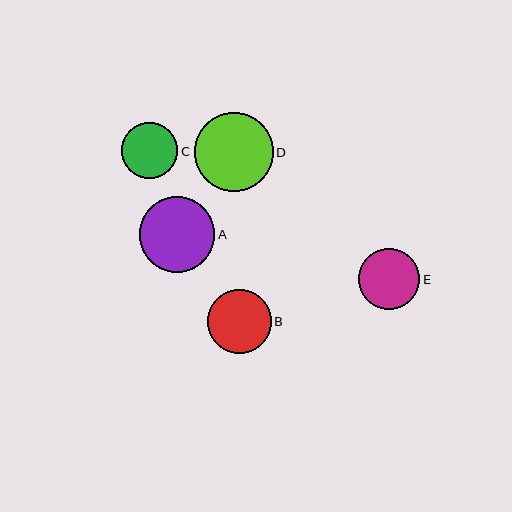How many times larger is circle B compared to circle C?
Circle B is approximately 1.1 times the size of circle C.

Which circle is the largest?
Circle D is the largest with a size of approximately 79 pixels.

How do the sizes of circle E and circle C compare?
Circle E and circle C are approximately the same size.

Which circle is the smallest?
Circle C is the smallest with a size of approximately 56 pixels.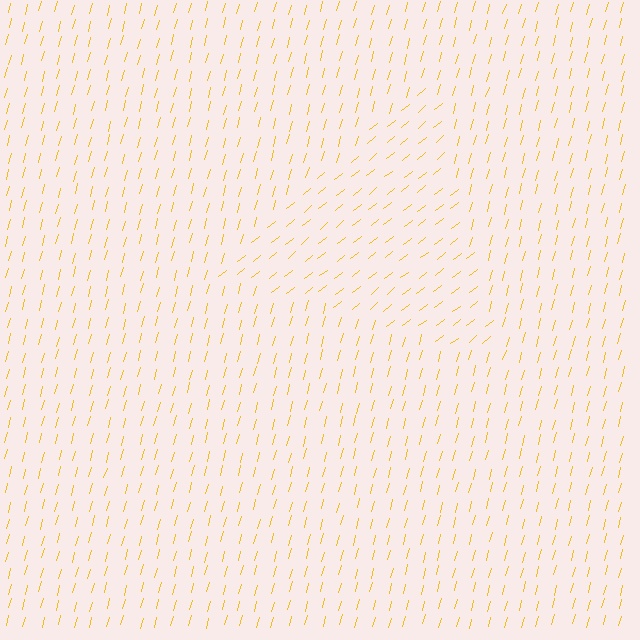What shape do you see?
I see a triangle.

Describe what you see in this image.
The image is filled with small yellow line segments. A triangle region in the image has lines oriented differently from the surrounding lines, creating a visible texture boundary.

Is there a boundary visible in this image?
Yes, there is a texture boundary formed by a change in line orientation.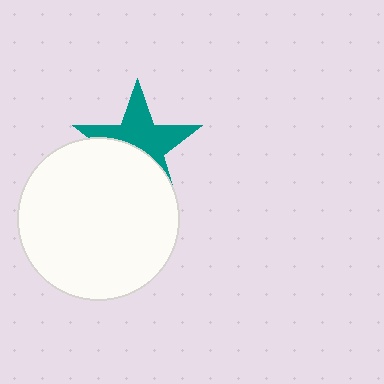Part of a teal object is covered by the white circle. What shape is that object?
It is a star.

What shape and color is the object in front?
The object in front is a white circle.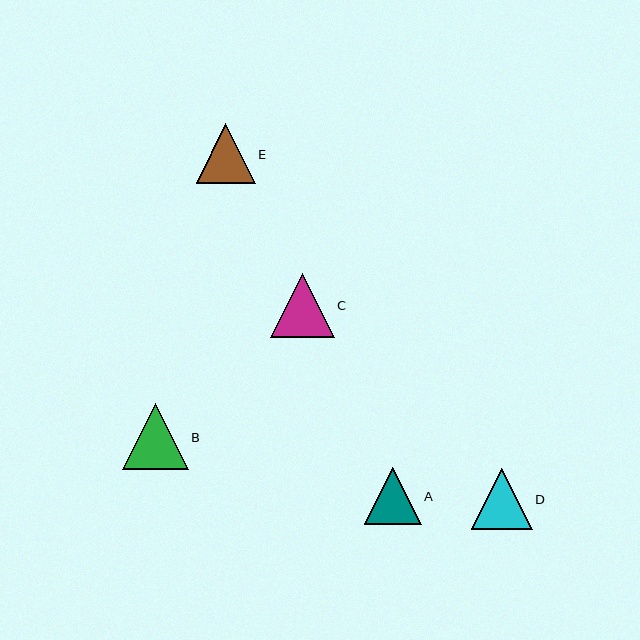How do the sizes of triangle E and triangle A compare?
Triangle E and triangle A are approximately the same size.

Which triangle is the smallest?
Triangle A is the smallest with a size of approximately 57 pixels.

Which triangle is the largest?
Triangle B is the largest with a size of approximately 66 pixels.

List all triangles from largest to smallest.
From largest to smallest: B, C, D, E, A.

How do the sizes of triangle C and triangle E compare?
Triangle C and triangle E are approximately the same size.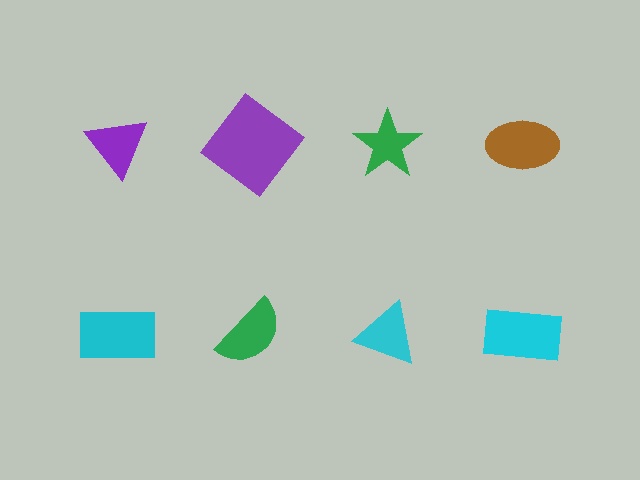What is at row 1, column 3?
A green star.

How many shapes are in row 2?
4 shapes.